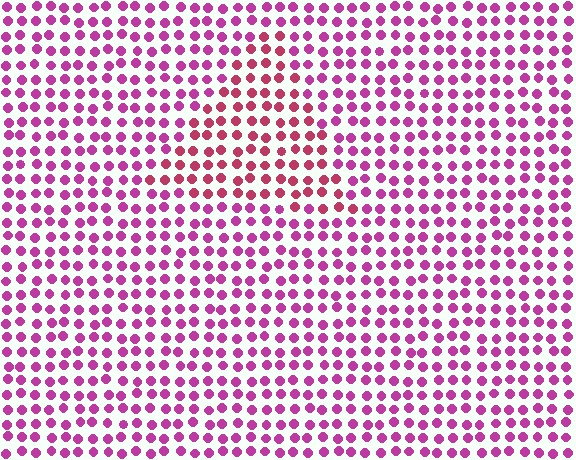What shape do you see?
I see a triangle.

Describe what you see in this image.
The image is filled with small magenta elements in a uniform arrangement. A triangle-shaped region is visible where the elements are tinted to a slightly different hue, forming a subtle color boundary.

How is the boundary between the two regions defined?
The boundary is defined purely by a slight shift in hue (about 28 degrees). Spacing, size, and orientation are identical on both sides.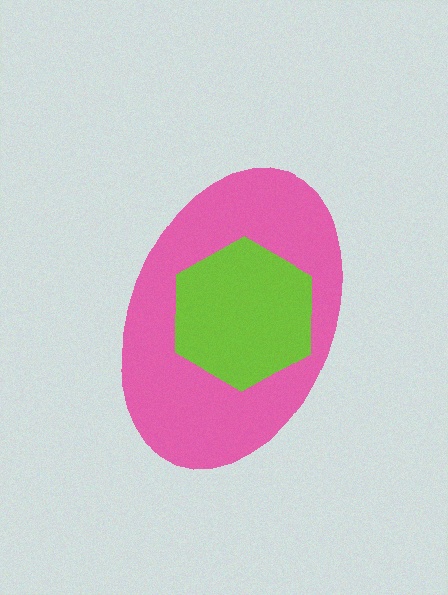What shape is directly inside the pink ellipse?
The lime hexagon.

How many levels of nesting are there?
2.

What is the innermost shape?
The lime hexagon.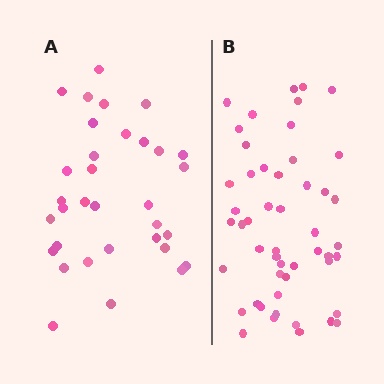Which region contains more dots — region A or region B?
Region B (the right region) has more dots.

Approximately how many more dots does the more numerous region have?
Region B has approximately 15 more dots than region A.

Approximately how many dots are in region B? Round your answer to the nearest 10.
About 50 dots.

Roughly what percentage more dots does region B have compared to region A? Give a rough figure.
About 50% more.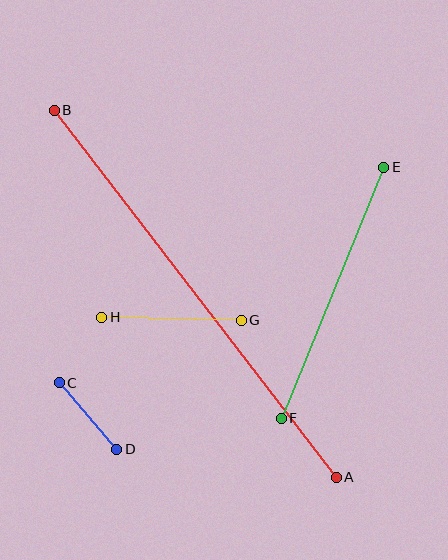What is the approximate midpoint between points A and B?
The midpoint is at approximately (195, 294) pixels.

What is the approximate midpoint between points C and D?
The midpoint is at approximately (88, 416) pixels.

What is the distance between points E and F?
The distance is approximately 271 pixels.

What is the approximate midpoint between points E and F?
The midpoint is at approximately (333, 293) pixels.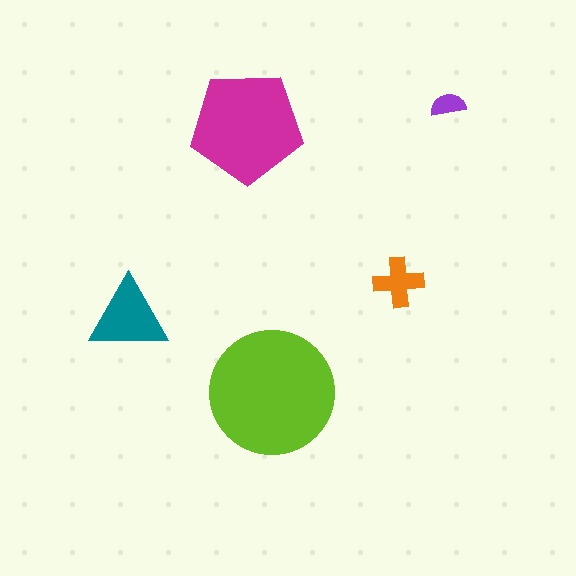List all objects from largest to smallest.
The lime circle, the magenta pentagon, the teal triangle, the orange cross, the purple semicircle.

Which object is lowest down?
The lime circle is bottommost.